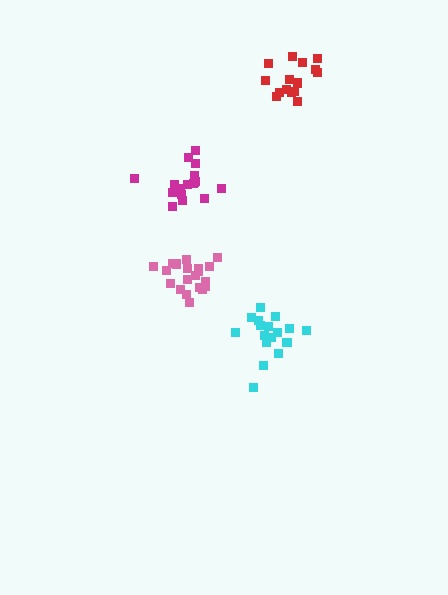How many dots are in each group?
Group 1: 18 dots, Group 2: 16 dots, Group 3: 17 dots, Group 4: 20 dots (71 total).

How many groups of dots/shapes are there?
There are 4 groups.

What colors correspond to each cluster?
The clusters are colored: cyan, red, magenta, pink.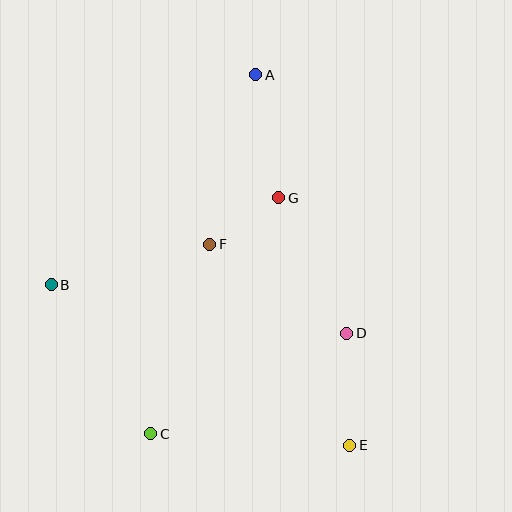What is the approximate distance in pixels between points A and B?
The distance between A and B is approximately 293 pixels.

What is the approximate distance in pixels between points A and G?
The distance between A and G is approximately 125 pixels.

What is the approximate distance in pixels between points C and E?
The distance between C and E is approximately 199 pixels.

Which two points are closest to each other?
Points F and G are closest to each other.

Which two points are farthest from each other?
Points A and E are farthest from each other.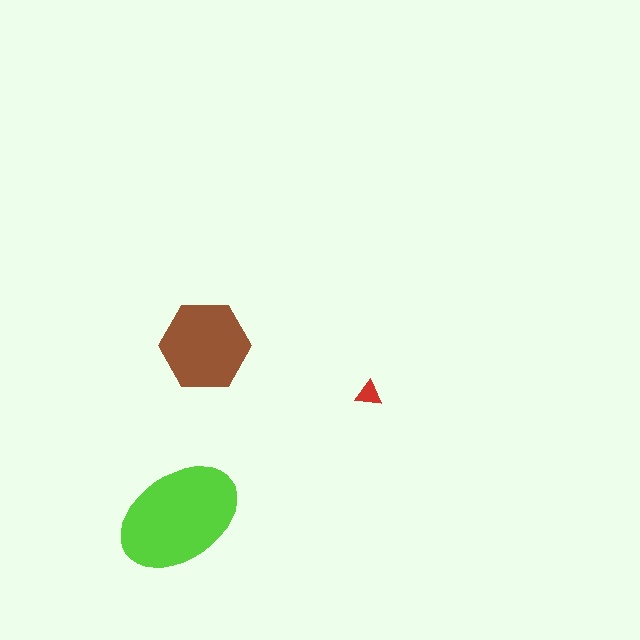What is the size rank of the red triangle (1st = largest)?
3rd.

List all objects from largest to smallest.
The lime ellipse, the brown hexagon, the red triangle.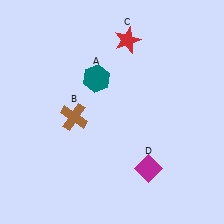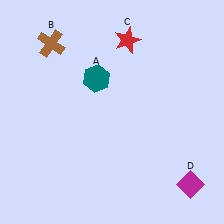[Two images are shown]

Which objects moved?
The objects that moved are: the brown cross (B), the magenta diamond (D).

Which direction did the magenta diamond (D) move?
The magenta diamond (D) moved right.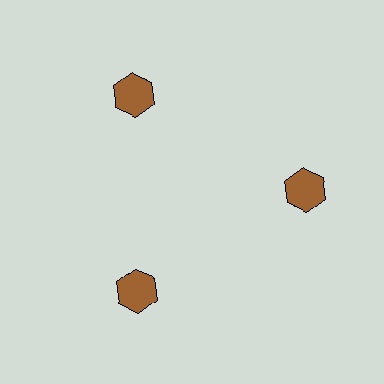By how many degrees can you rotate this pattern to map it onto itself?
The pattern maps onto itself every 120 degrees of rotation.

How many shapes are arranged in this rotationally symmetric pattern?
There are 3 shapes, arranged in 3 groups of 1.